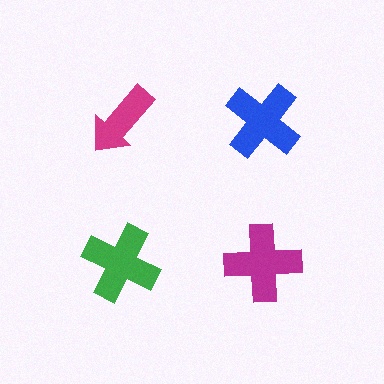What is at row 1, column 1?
A magenta arrow.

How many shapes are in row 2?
2 shapes.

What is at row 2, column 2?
A magenta cross.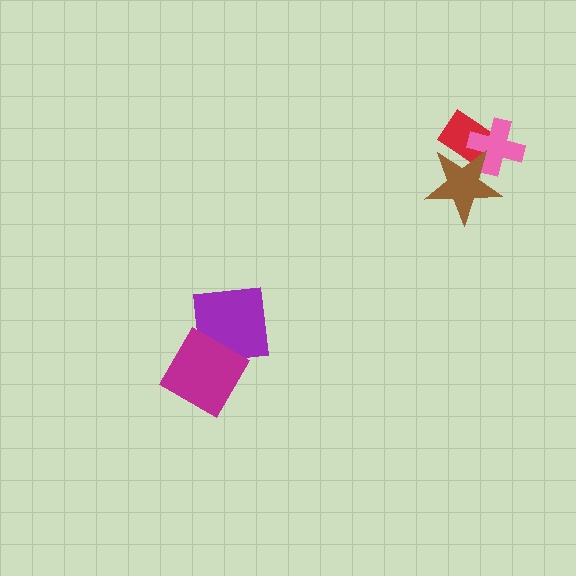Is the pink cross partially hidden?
Yes, it is partially covered by another shape.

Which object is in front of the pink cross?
The brown star is in front of the pink cross.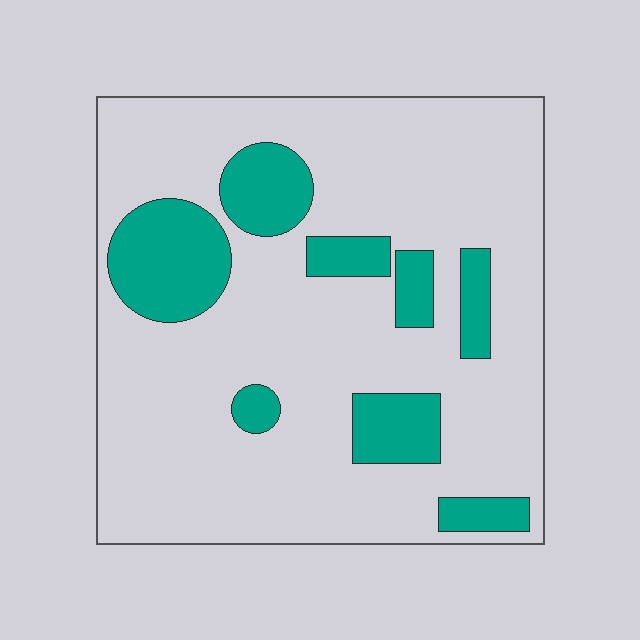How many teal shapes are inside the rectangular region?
8.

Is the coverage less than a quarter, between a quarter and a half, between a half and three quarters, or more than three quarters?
Less than a quarter.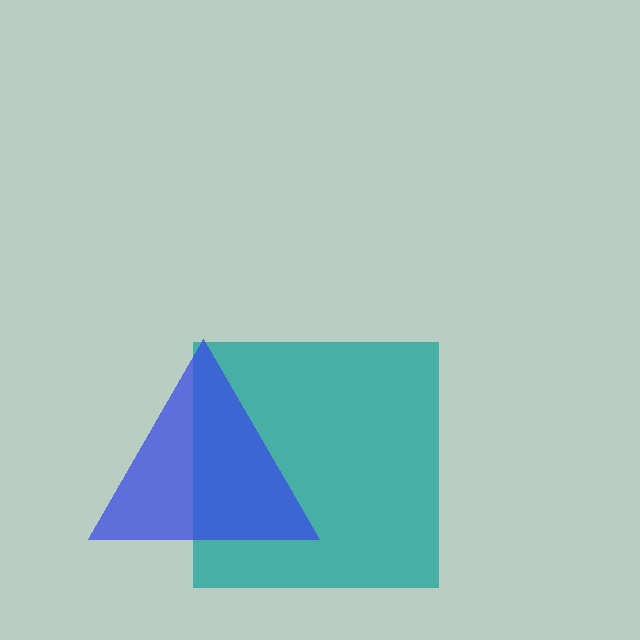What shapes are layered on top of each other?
The layered shapes are: a teal square, a blue triangle.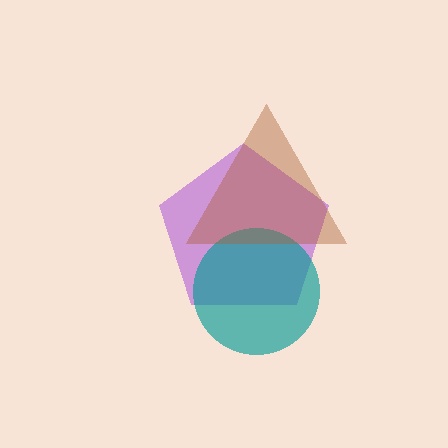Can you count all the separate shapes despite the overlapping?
Yes, there are 3 separate shapes.